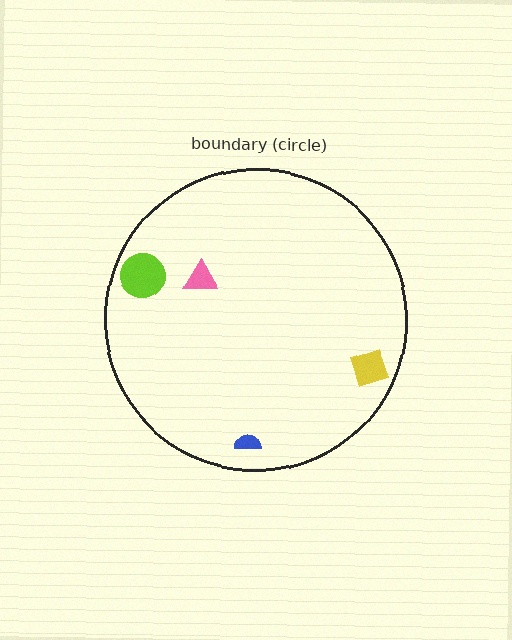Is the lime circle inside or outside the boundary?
Inside.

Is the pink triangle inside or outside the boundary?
Inside.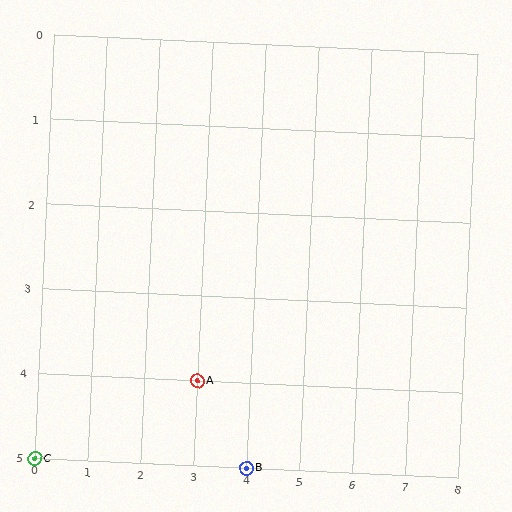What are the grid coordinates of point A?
Point A is at grid coordinates (3, 4).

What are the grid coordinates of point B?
Point B is at grid coordinates (4, 5).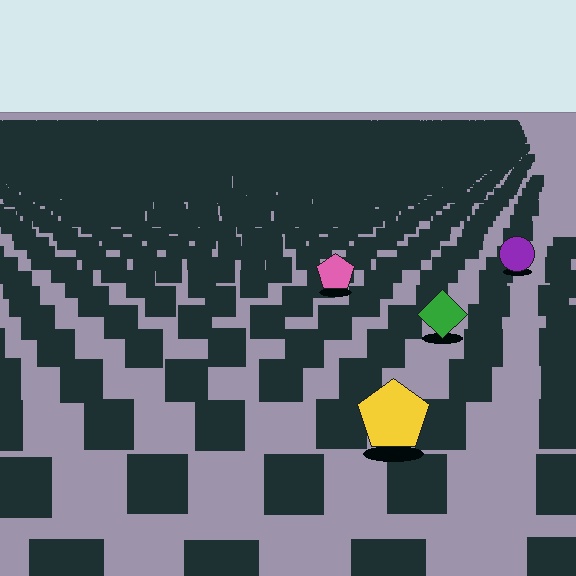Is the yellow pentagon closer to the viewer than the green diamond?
Yes. The yellow pentagon is closer — you can tell from the texture gradient: the ground texture is coarser near it.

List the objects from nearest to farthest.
From nearest to farthest: the yellow pentagon, the green diamond, the pink pentagon, the purple circle.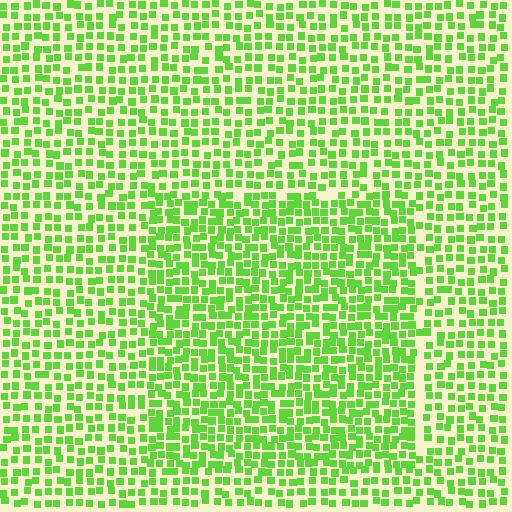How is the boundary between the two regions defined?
The boundary is defined by a change in element density (approximately 1.5x ratio). All elements are the same color, size, and shape.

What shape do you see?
I see a rectangle.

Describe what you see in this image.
The image contains small lime elements arranged at two different densities. A rectangle-shaped region is visible where the elements are more densely packed than the surrounding area.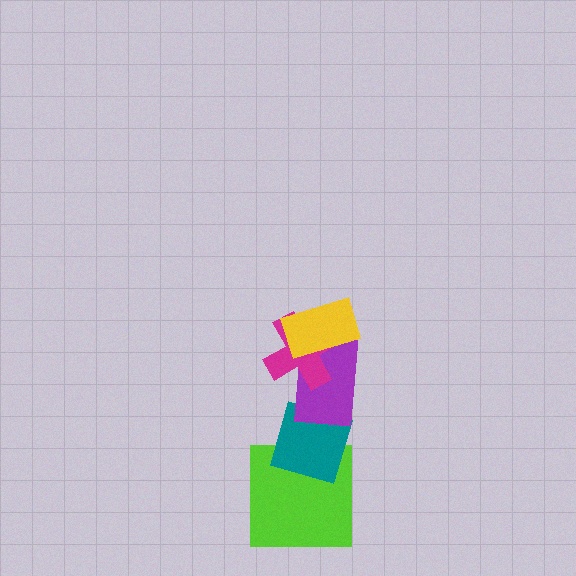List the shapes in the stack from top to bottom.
From top to bottom: the yellow rectangle, the magenta cross, the purple rectangle, the teal diamond, the lime square.